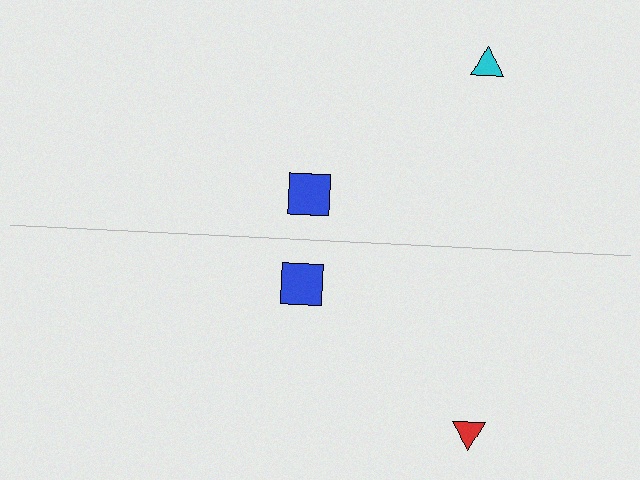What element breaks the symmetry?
The red triangle on the bottom side breaks the symmetry — its mirror counterpart is cyan.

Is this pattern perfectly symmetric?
No, the pattern is not perfectly symmetric. The red triangle on the bottom side breaks the symmetry — its mirror counterpart is cyan.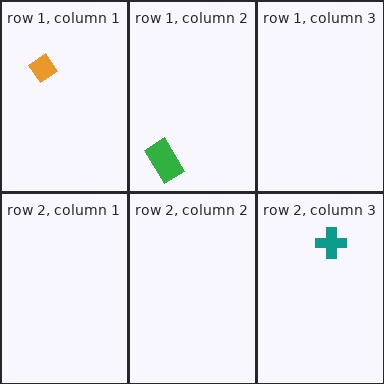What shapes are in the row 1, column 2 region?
The green rectangle.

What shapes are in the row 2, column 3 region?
The teal cross.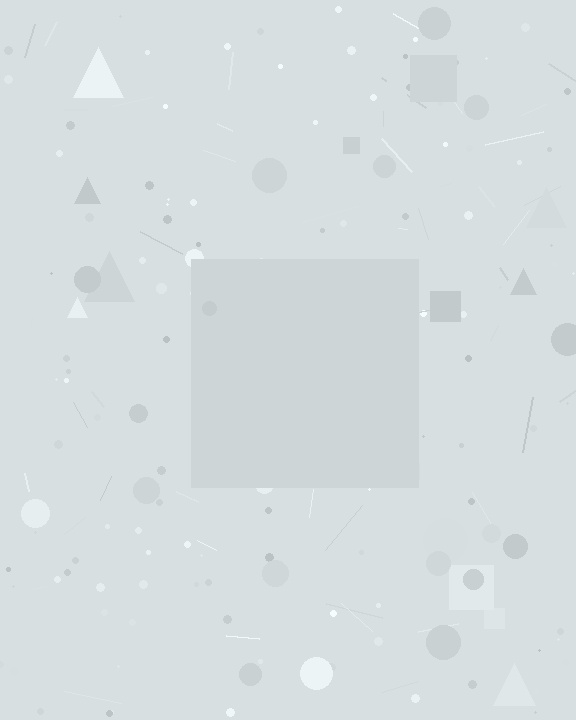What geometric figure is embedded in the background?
A square is embedded in the background.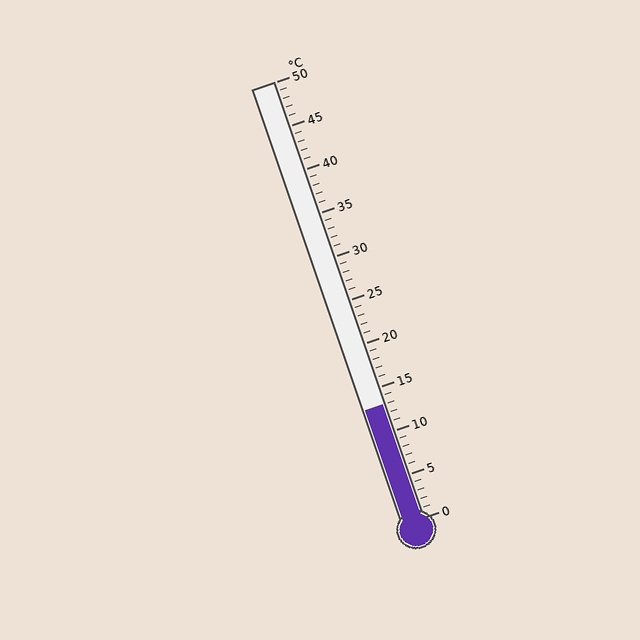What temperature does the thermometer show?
The thermometer shows approximately 13°C.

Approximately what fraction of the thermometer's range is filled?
The thermometer is filled to approximately 25% of its range.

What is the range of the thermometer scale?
The thermometer scale ranges from 0°C to 50°C.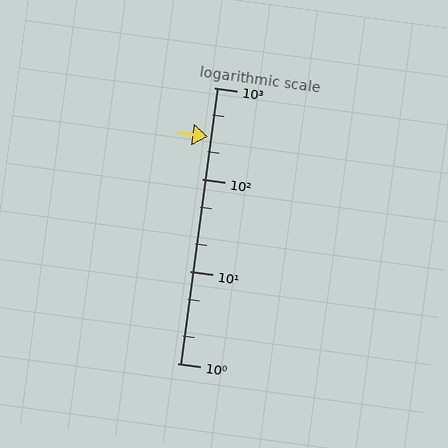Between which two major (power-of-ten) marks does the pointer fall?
The pointer is between 100 and 1000.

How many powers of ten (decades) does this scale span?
The scale spans 3 decades, from 1 to 1000.